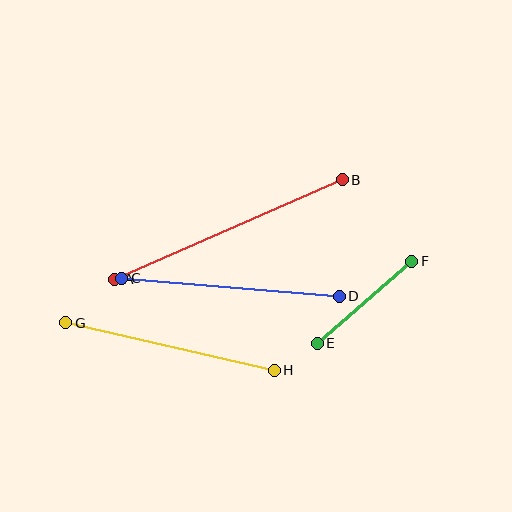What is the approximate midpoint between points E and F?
The midpoint is at approximately (364, 302) pixels.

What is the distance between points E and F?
The distance is approximately 125 pixels.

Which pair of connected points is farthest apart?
Points A and B are farthest apart.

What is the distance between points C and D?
The distance is approximately 218 pixels.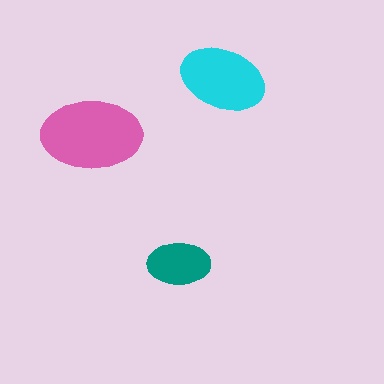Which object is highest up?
The cyan ellipse is topmost.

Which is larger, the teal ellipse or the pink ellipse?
The pink one.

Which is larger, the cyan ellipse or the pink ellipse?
The pink one.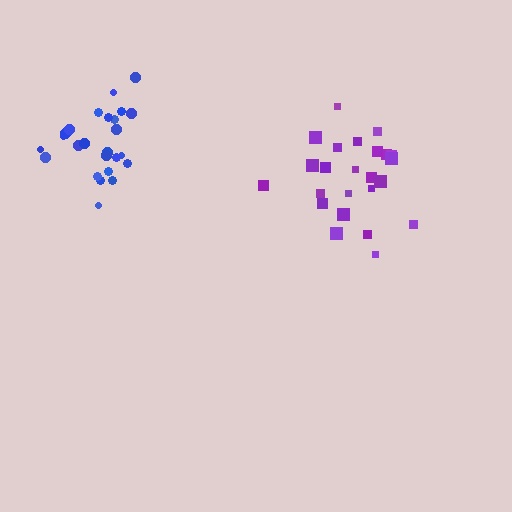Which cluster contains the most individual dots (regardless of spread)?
Blue (25).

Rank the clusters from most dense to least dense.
blue, purple.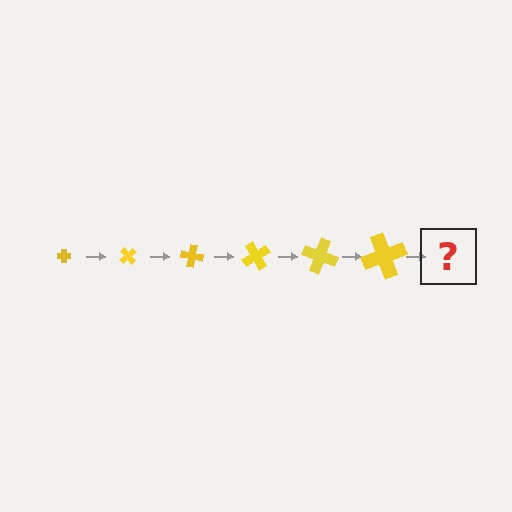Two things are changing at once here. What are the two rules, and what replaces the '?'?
The two rules are that the cross grows larger each step and it rotates 50 degrees each step. The '?' should be a cross, larger than the previous one and rotated 300 degrees from the start.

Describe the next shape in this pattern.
It should be a cross, larger than the previous one and rotated 300 degrees from the start.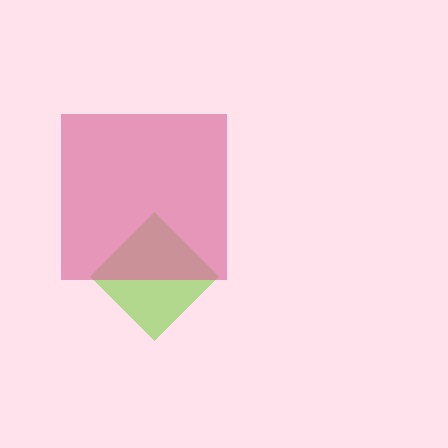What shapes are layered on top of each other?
The layered shapes are: a lime diamond, a pink square.